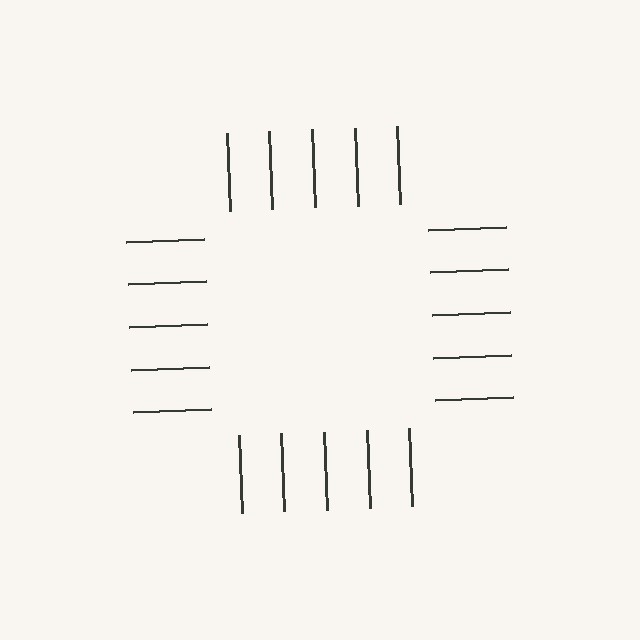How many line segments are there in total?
20 — 5 along each of the 4 edges.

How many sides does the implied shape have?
4 sides — the line-ends trace a square.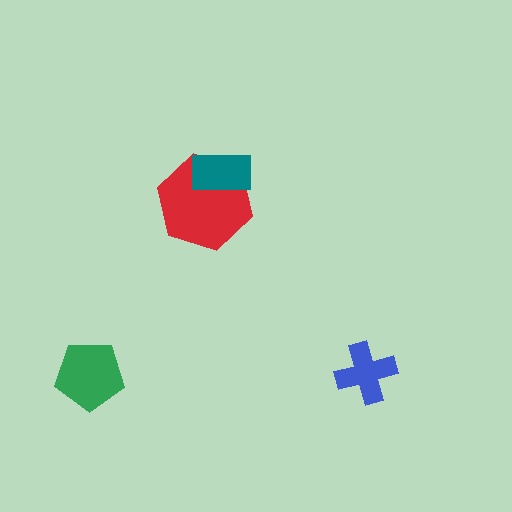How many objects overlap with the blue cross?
0 objects overlap with the blue cross.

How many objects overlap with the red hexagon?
1 object overlaps with the red hexagon.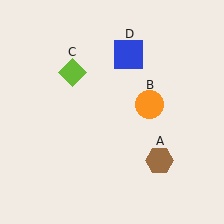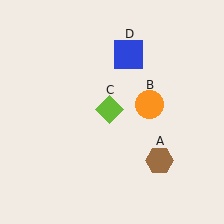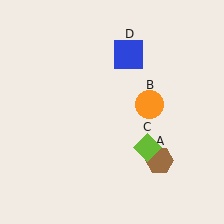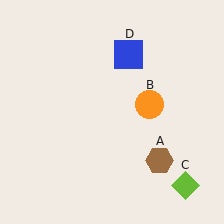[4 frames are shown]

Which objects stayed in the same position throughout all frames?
Brown hexagon (object A) and orange circle (object B) and blue square (object D) remained stationary.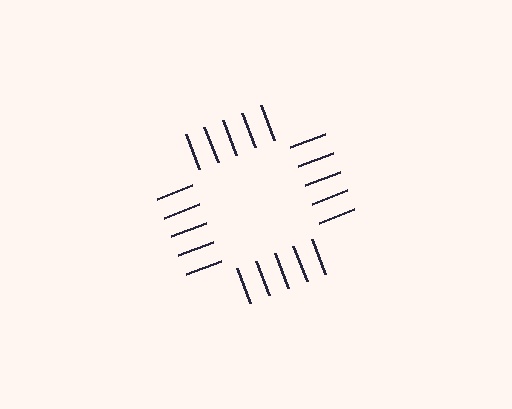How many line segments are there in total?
20 — 5 along each of the 4 edges.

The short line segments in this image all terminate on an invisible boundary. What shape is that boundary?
An illusory square — the line segments terminate on its edges but no continuous stroke is drawn.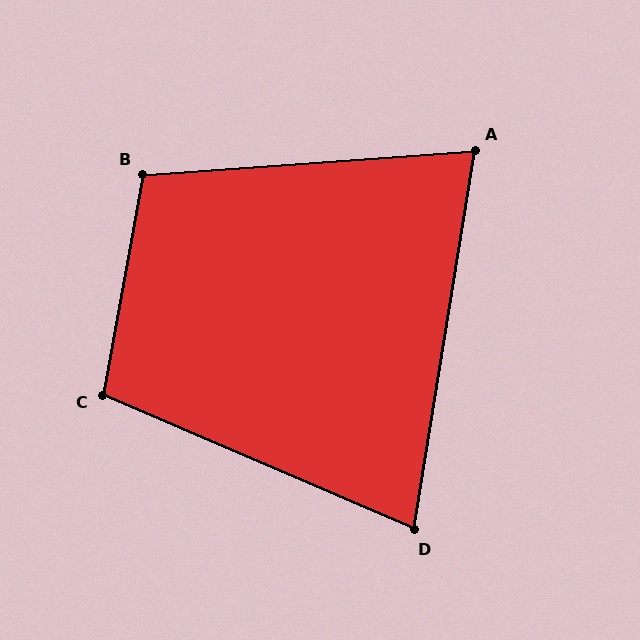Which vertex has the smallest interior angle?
D, at approximately 76 degrees.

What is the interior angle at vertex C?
Approximately 103 degrees (obtuse).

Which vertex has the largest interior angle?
B, at approximately 104 degrees.